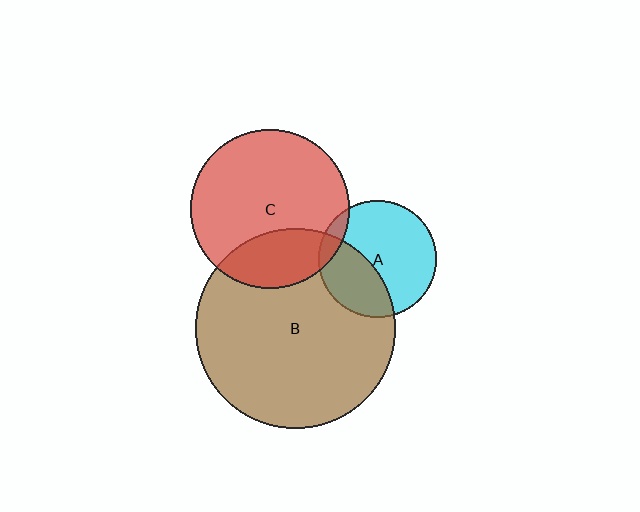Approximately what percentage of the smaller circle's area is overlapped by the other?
Approximately 10%.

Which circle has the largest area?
Circle B (brown).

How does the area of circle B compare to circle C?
Approximately 1.6 times.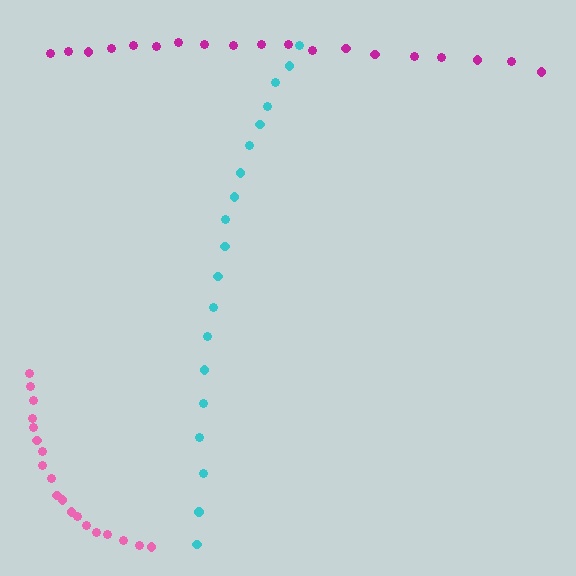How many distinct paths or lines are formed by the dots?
There are 3 distinct paths.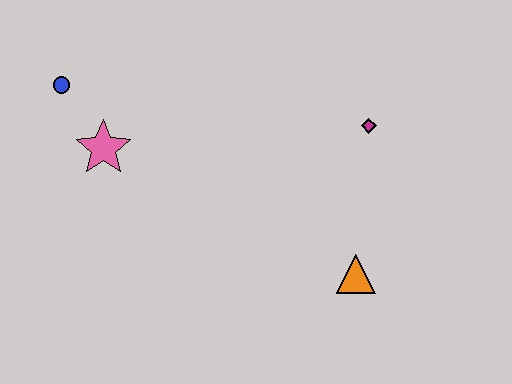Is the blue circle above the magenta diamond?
Yes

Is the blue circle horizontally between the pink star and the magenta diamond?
No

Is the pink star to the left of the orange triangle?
Yes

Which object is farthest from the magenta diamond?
The blue circle is farthest from the magenta diamond.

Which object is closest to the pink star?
The blue circle is closest to the pink star.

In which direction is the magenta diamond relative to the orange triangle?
The magenta diamond is above the orange triangle.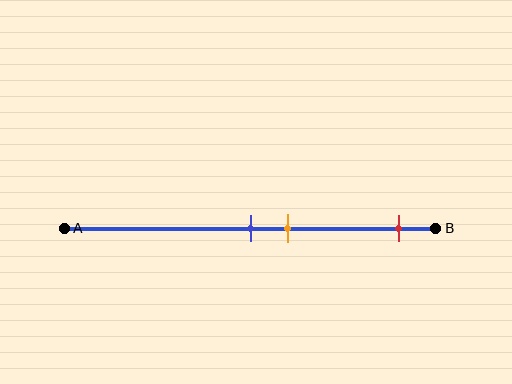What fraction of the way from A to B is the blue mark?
The blue mark is approximately 50% (0.5) of the way from A to B.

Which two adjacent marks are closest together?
The blue and orange marks are the closest adjacent pair.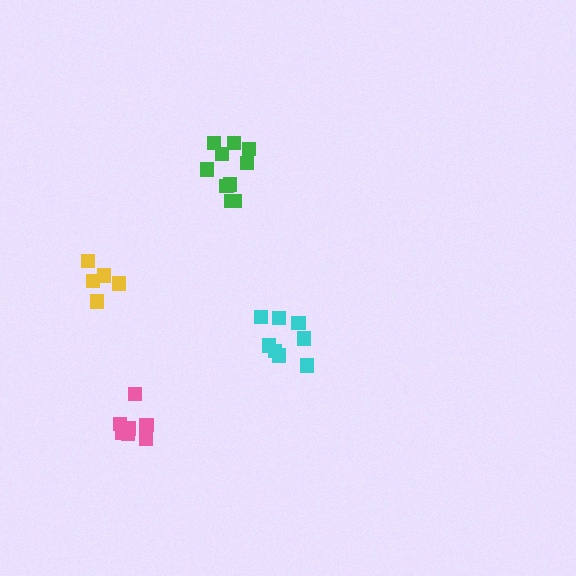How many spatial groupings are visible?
There are 4 spatial groupings.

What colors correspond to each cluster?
The clusters are colored: green, cyan, yellow, pink.